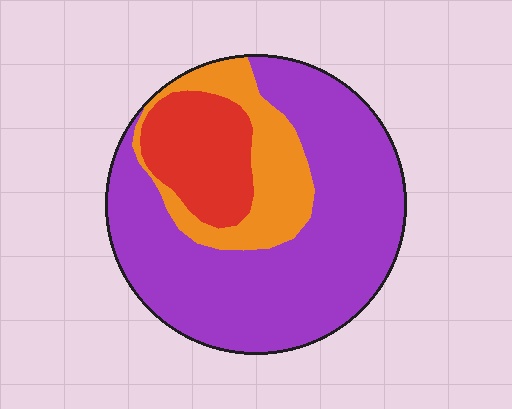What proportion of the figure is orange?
Orange covers about 20% of the figure.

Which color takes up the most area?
Purple, at roughly 65%.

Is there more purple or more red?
Purple.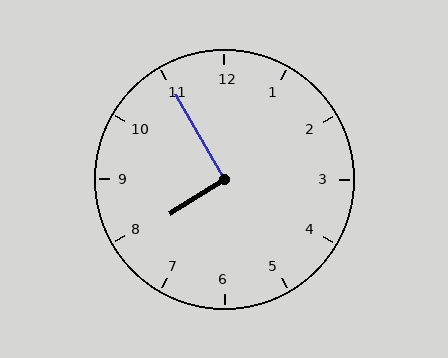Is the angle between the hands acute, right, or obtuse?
It is right.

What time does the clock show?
7:55.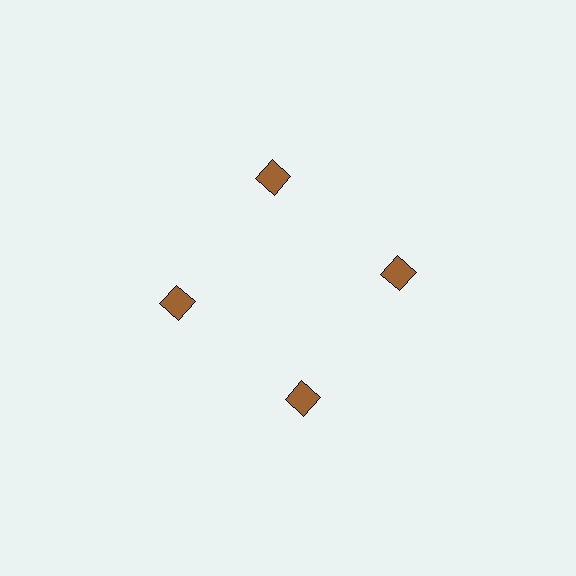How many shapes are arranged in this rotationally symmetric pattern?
There are 4 shapes, arranged in 4 groups of 1.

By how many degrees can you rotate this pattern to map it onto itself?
The pattern maps onto itself every 90 degrees of rotation.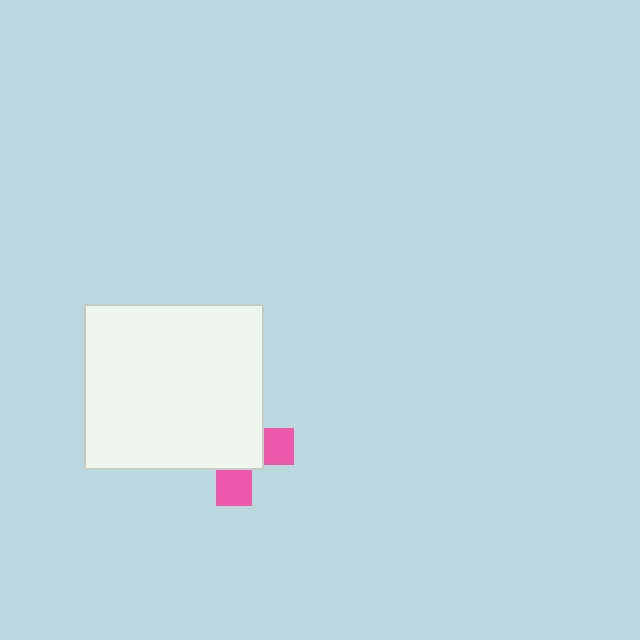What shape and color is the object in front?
The object in front is a white rectangle.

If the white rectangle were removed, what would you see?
You would see the complete pink cross.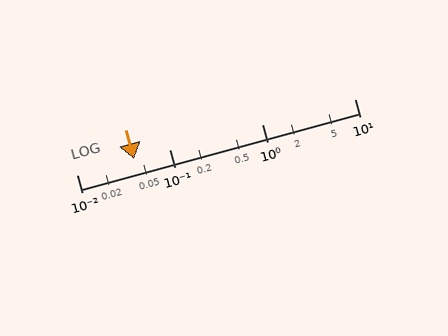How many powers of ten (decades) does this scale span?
The scale spans 3 decades, from 0.01 to 10.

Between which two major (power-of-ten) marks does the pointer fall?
The pointer is between 0.01 and 0.1.